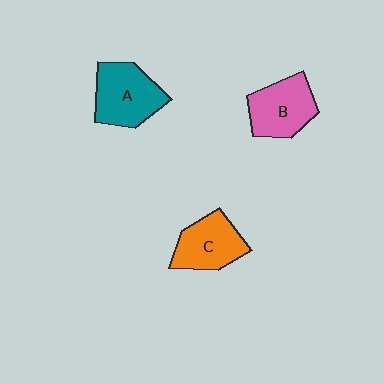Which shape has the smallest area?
Shape C (orange).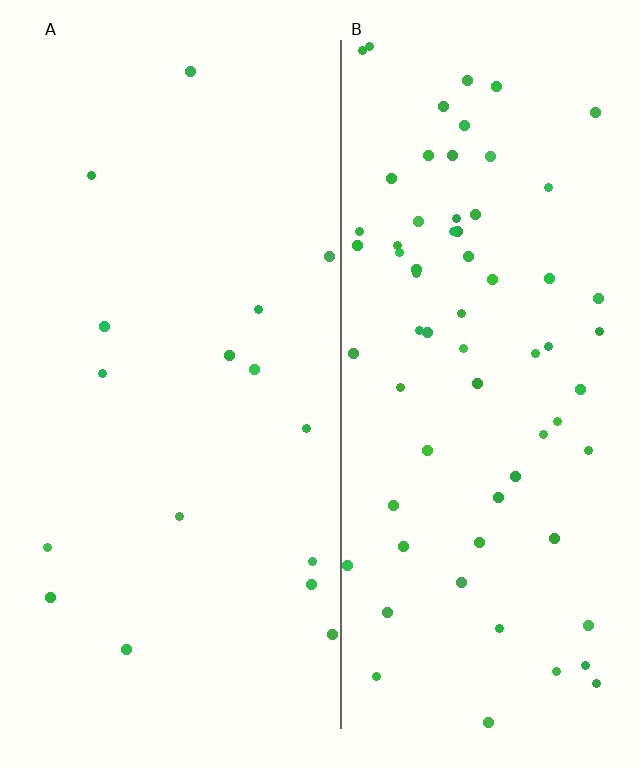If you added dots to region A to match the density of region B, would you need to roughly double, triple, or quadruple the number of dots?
Approximately quadruple.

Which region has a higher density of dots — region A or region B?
B (the right).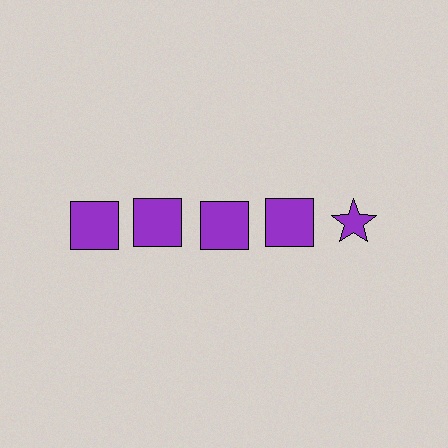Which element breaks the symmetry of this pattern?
The purple star in the top row, rightmost column breaks the symmetry. All other shapes are purple squares.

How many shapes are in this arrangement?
There are 5 shapes arranged in a grid pattern.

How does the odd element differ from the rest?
It has a different shape: star instead of square.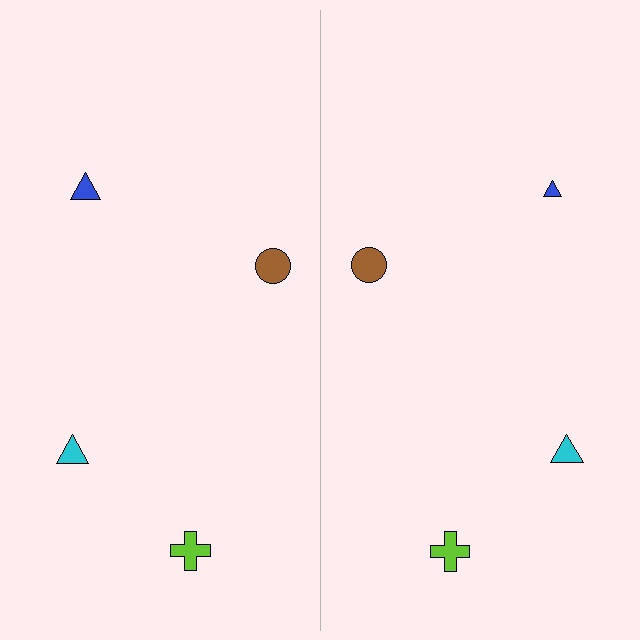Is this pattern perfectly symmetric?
No, the pattern is not perfectly symmetric. The blue triangle on the right side has a different size than its mirror counterpart.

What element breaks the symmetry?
The blue triangle on the right side has a different size than its mirror counterpart.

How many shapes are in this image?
There are 8 shapes in this image.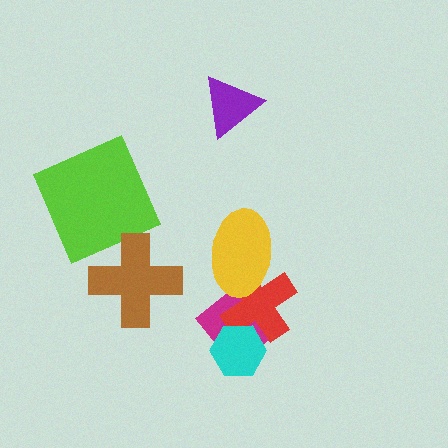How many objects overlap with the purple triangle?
0 objects overlap with the purple triangle.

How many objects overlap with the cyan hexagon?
2 objects overlap with the cyan hexagon.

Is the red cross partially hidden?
Yes, it is partially covered by another shape.